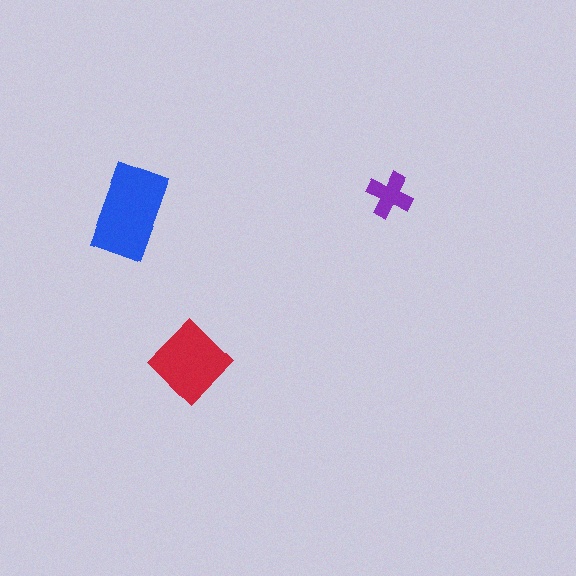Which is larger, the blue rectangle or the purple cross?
The blue rectangle.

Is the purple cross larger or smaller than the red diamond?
Smaller.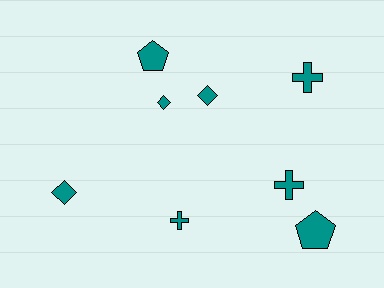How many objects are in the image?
There are 8 objects.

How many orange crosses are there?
There are no orange crosses.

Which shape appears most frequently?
Cross, with 3 objects.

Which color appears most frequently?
Teal, with 8 objects.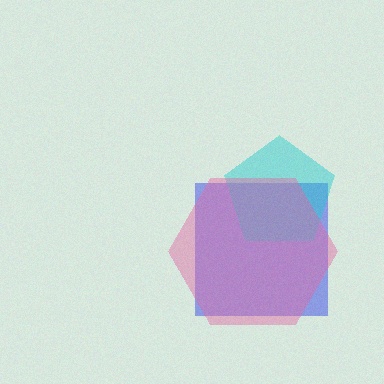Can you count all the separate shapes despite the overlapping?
Yes, there are 3 separate shapes.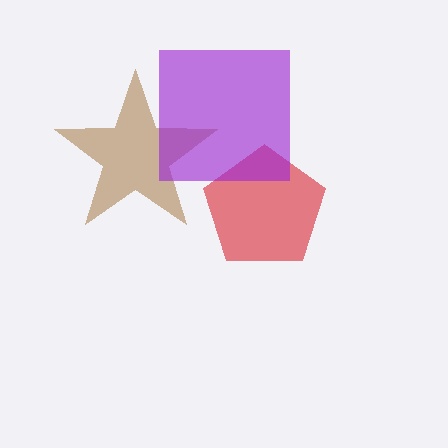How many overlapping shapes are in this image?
There are 3 overlapping shapes in the image.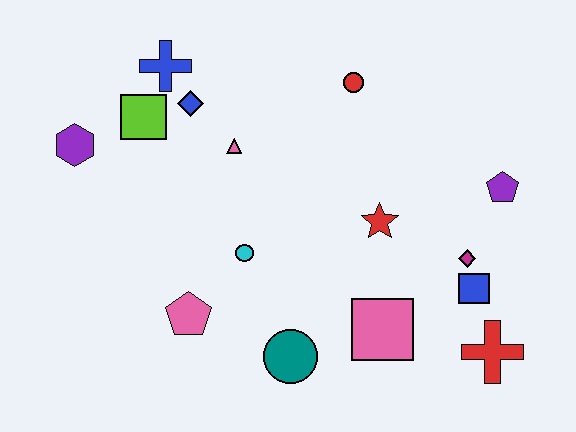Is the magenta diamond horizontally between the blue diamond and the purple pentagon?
Yes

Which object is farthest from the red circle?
The red cross is farthest from the red circle.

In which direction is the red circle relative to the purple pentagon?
The red circle is to the left of the purple pentagon.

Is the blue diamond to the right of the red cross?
No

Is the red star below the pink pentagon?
No